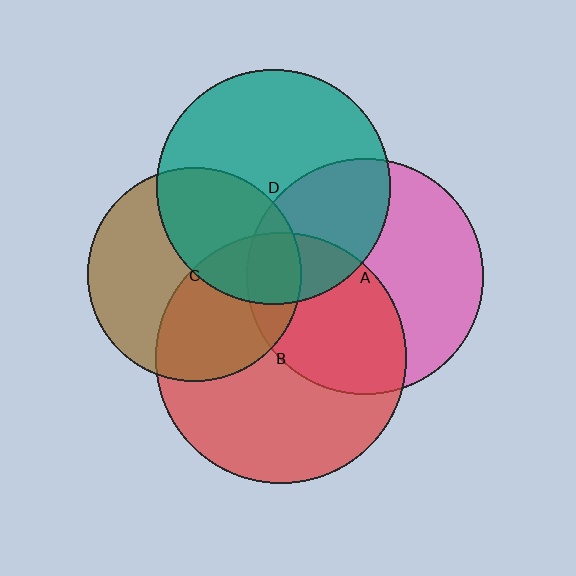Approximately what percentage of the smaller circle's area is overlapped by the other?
Approximately 15%.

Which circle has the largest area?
Circle B (red).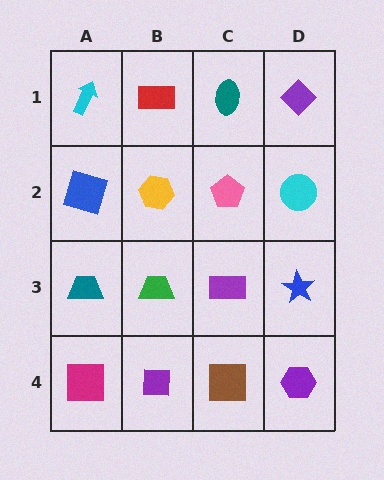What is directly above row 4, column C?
A purple rectangle.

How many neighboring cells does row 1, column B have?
3.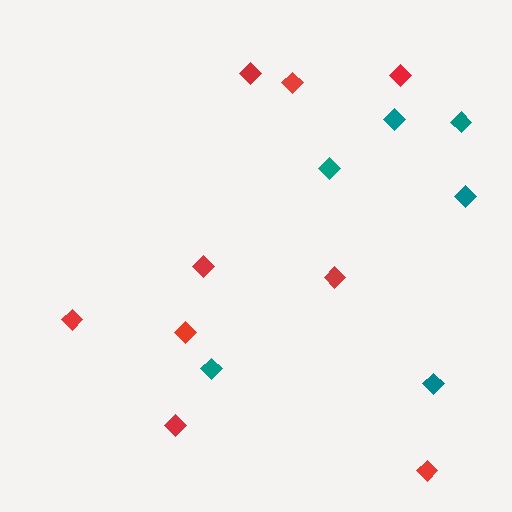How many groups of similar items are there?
There are 2 groups: one group of red diamonds (9) and one group of teal diamonds (6).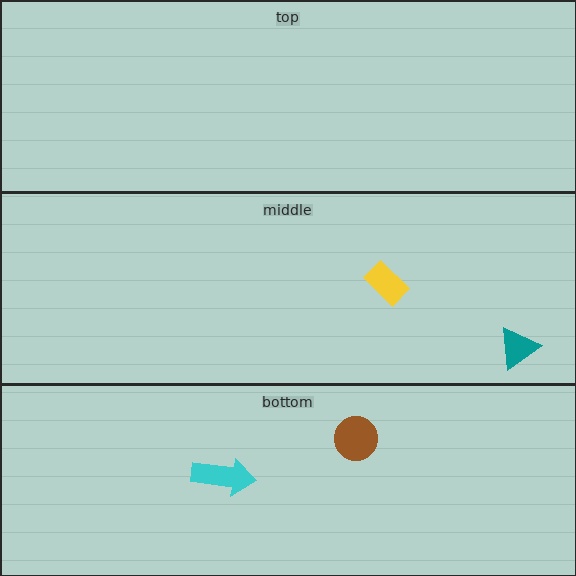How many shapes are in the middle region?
2.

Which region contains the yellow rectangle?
The middle region.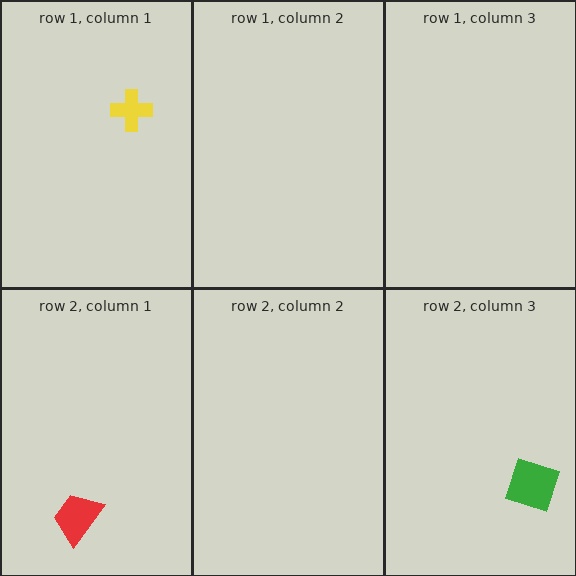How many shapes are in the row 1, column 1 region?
1.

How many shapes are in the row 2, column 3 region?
1.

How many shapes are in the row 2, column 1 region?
1.